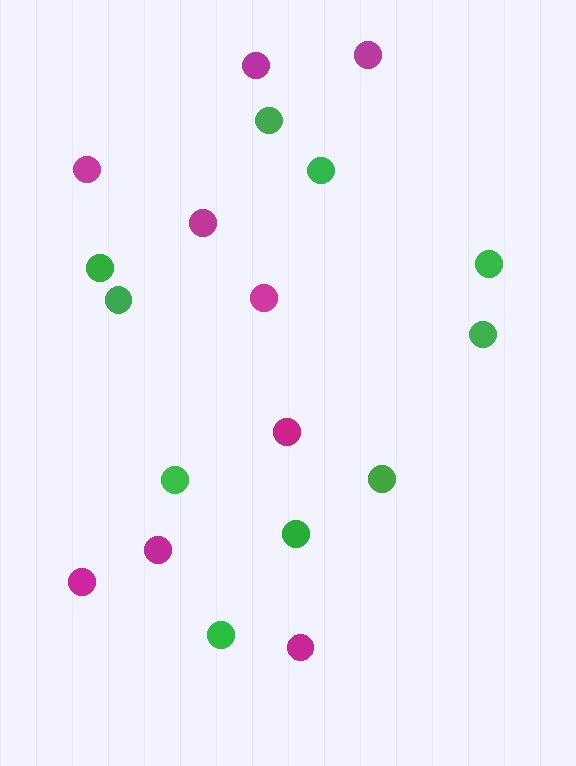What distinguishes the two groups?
There are 2 groups: one group of green circles (10) and one group of magenta circles (9).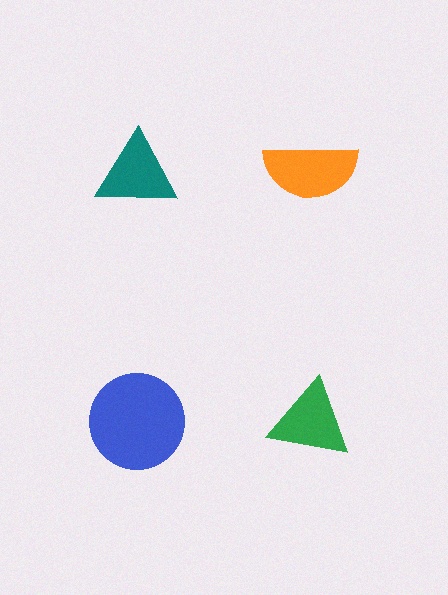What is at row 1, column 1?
A teal triangle.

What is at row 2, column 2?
A green triangle.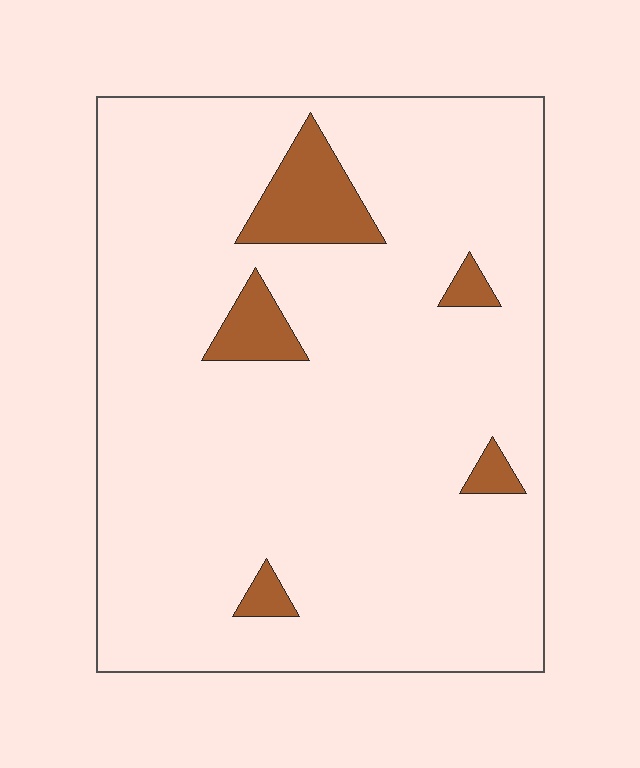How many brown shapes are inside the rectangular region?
5.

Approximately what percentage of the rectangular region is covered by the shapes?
Approximately 10%.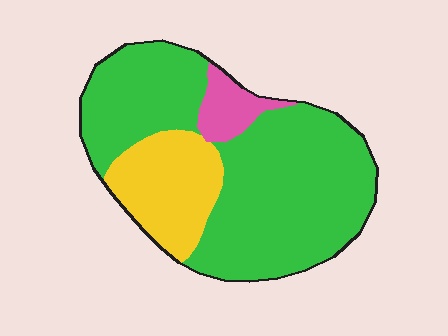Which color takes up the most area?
Green, at roughly 70%.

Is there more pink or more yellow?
Yellow.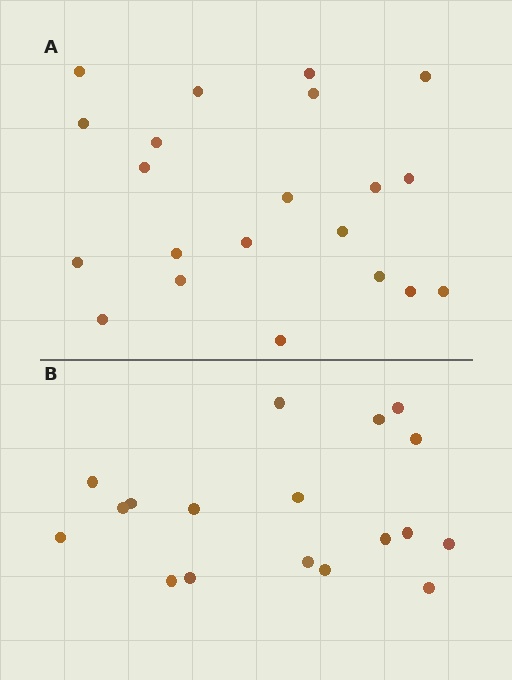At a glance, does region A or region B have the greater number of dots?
Region A (the top region) has more dots.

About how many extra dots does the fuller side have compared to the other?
Region A has just a few more — roughly 2 or 3 more dots than region B.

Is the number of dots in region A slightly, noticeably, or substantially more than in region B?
Region A has only slightly more — the two regions are fairly close. The ratio is roughly 1.2 to 1.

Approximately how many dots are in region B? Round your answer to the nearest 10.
About 20 dots. (The exact count is 18, which rounds to 20.)